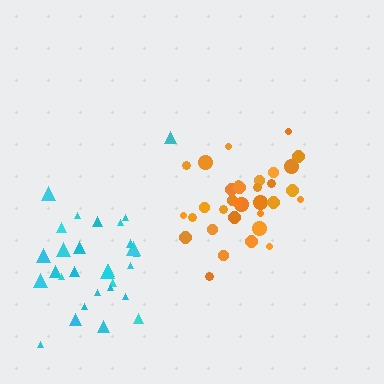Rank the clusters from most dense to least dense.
orange, cyan.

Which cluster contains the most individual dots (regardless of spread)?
Orange (33).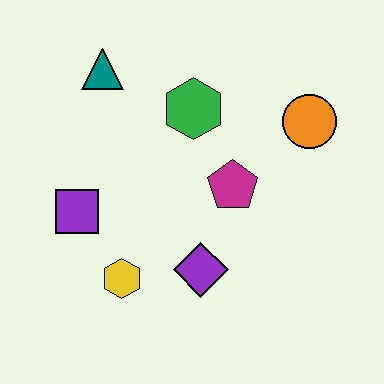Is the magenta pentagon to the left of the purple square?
No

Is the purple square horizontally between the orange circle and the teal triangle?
No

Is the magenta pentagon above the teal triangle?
No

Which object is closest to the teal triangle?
The green hexagon is closest to the teal triangle.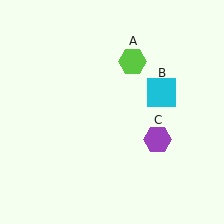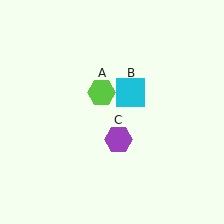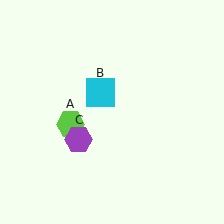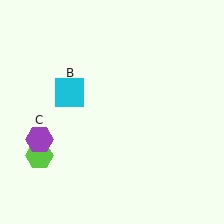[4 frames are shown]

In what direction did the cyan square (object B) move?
The cyan square (object B) moved left.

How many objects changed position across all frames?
3 objects changed position: lime hexagon (object A), cyan square (object B), purple hexagon (object C).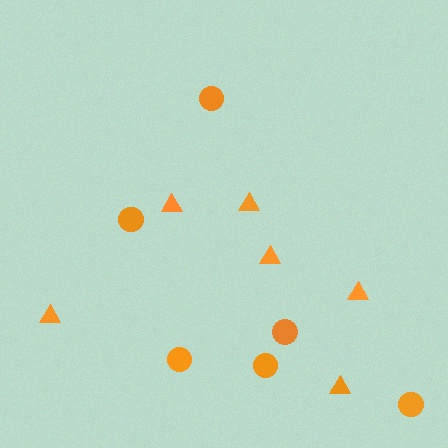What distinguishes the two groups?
There are 2 groups: one group of circles (6) and one group of triangles (6).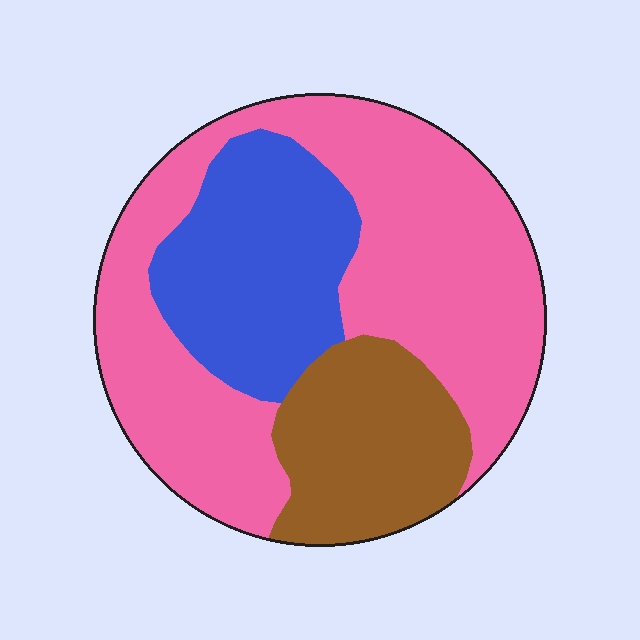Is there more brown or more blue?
Blue.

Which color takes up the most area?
Pink, at roughly 55%.